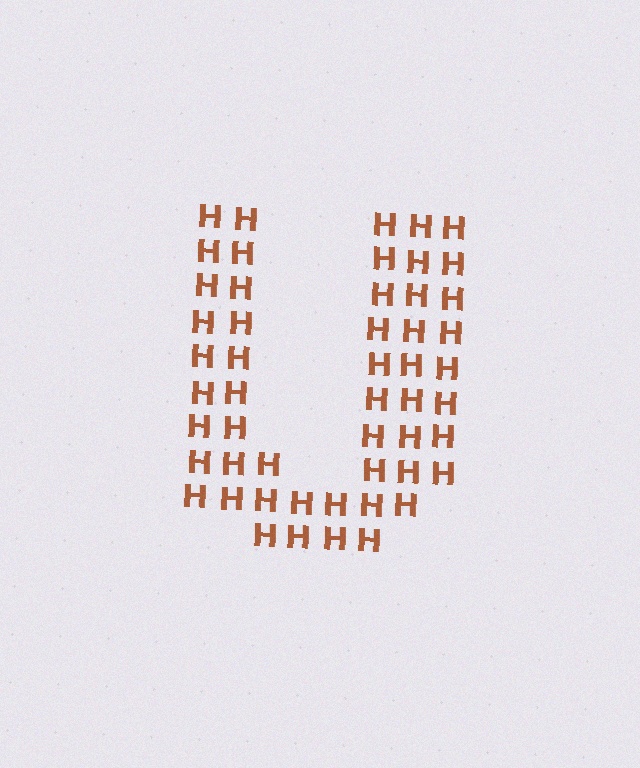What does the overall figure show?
The overall figure shows the letter U.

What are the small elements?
The small elements are letter H's.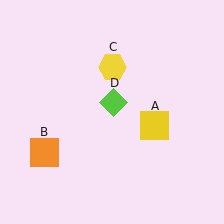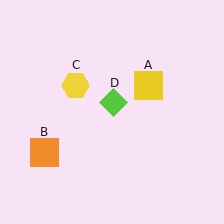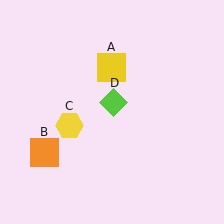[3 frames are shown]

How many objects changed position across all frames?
2 objects changed position: yellow square (object A), yellow hexagon (object C).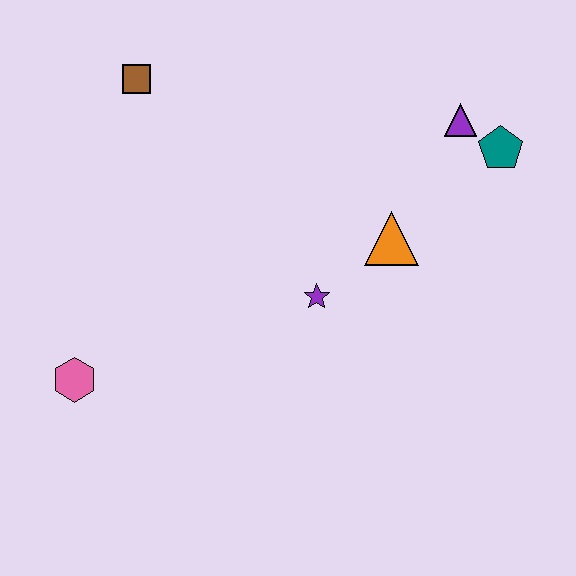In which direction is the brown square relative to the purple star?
The brown square is above the purple star.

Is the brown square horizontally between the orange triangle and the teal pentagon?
No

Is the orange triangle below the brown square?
Yes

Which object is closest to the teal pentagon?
The purple triangle is closest to the teal pentagon.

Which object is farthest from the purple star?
The brown square is farthest from the purple star.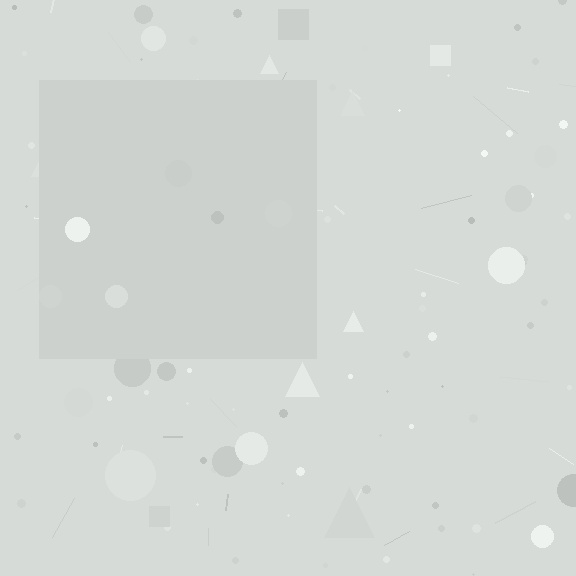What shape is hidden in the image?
A square is hidden in the image.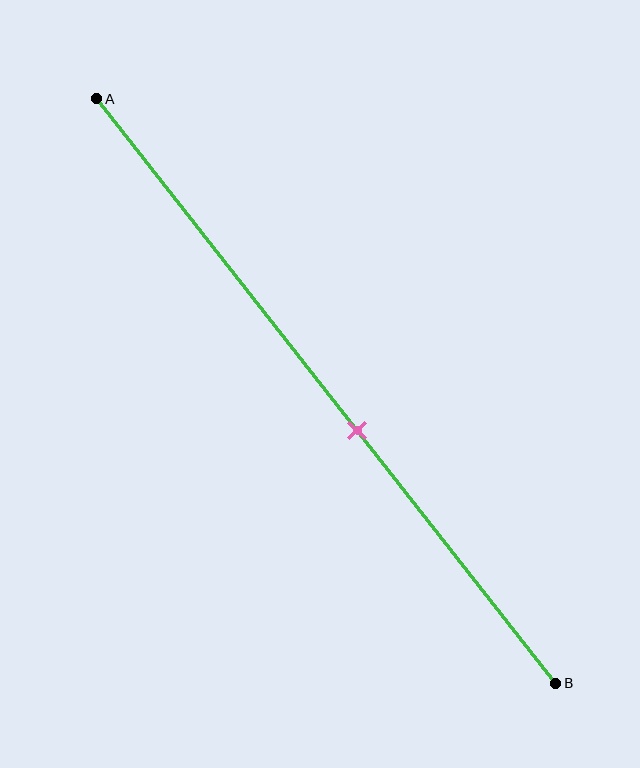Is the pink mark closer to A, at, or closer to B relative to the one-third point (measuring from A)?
The pink mark is closer to point B than the one-third point of segment AB.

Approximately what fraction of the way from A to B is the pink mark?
The pink mark is approximately 55% of the way from A to B.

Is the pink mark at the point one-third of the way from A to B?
No, the mark is at about 55% from A, not at the 33% one-third point.